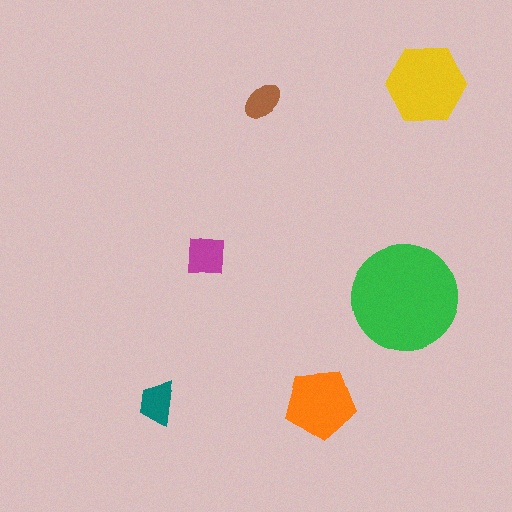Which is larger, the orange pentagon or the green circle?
The green circle.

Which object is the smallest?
The brown ellipse.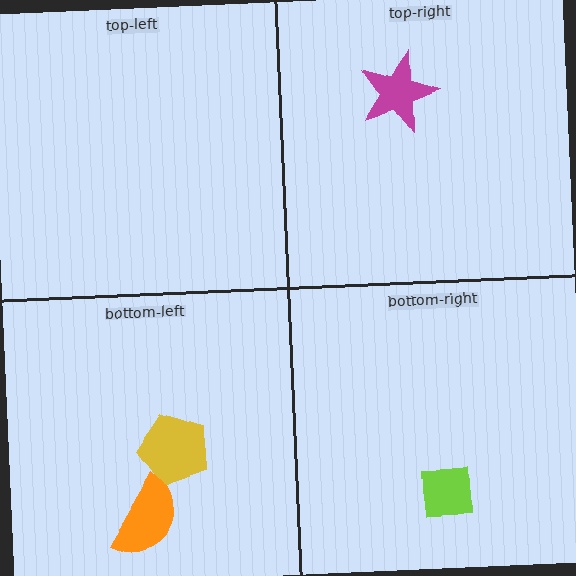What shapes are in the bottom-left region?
The yellow pentagon, the orange semicircle.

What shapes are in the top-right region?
The magenta star.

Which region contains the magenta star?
The top-right region.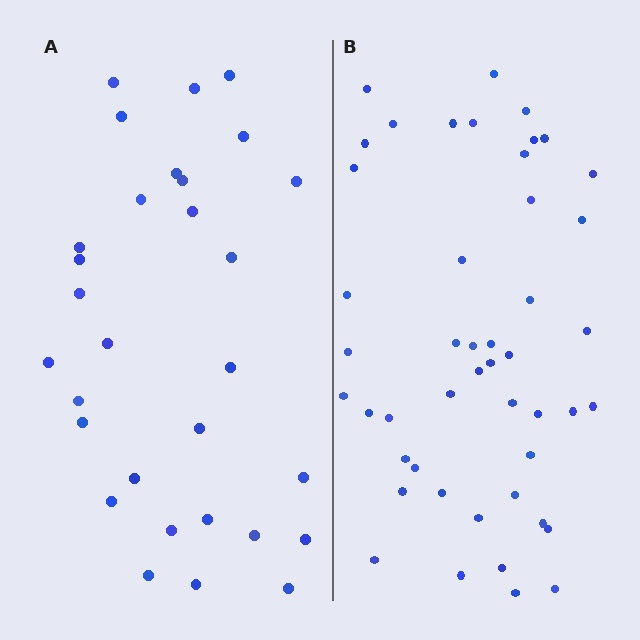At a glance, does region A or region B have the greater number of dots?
Region B (the right region) has more dots.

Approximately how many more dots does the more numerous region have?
Region B has approximately 15 more dots than region A.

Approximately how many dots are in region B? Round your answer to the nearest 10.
About 50 dots. (The exact count is 47, which rounds to 50.)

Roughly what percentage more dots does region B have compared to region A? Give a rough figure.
About 55% more.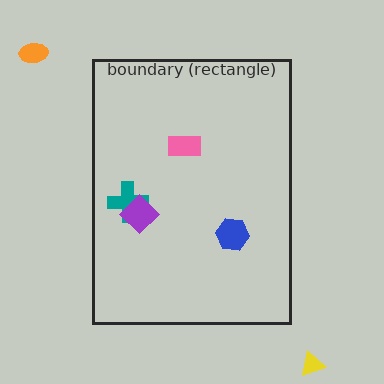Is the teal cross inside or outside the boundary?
Inside.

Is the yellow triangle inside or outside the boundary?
Outside.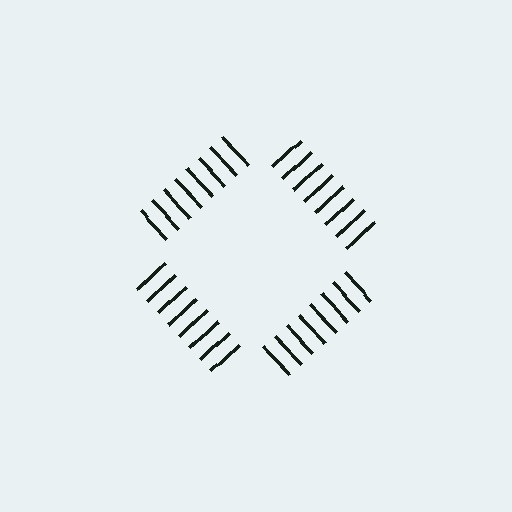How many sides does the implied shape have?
4 sides — the line-ends trace a square.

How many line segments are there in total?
32 — 8 along each of the 4 edges.